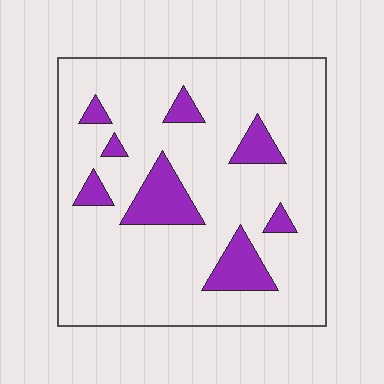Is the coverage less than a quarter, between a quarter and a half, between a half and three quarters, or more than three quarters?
Less than a quarter.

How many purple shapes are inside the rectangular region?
8.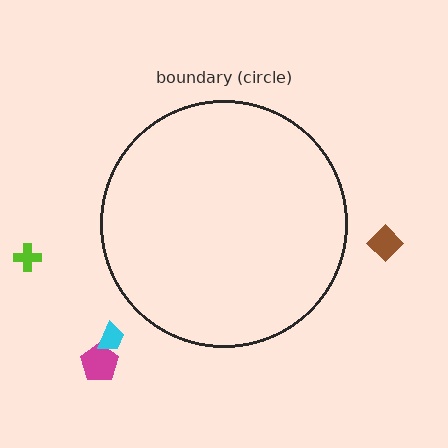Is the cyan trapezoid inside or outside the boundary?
Outside.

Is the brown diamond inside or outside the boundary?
Outside.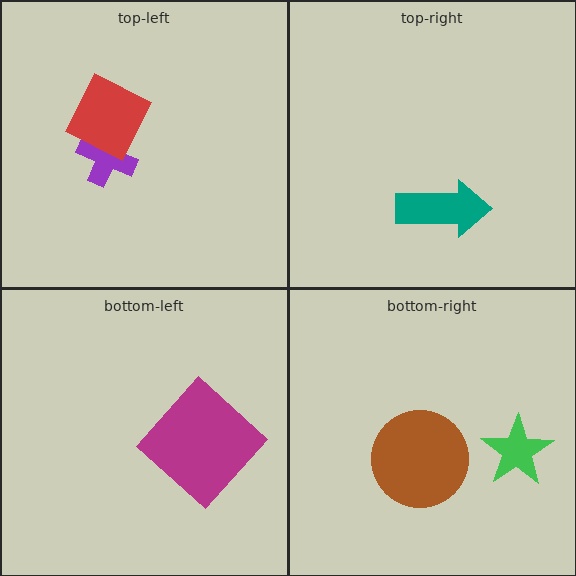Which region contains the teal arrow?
The top-right region.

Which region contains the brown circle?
The bottom-right region.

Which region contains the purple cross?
The top-left region.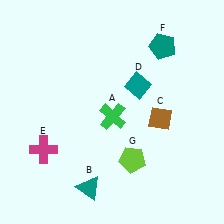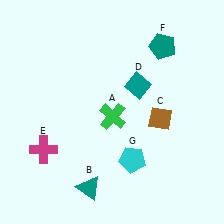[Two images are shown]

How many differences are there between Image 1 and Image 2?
There is 1 difference between the two images.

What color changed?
The pentagon (G) changed from lime in Image 1 to cyan in Image 2.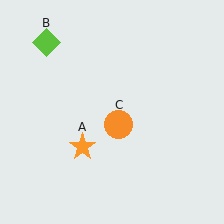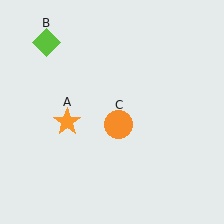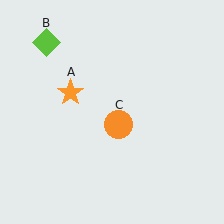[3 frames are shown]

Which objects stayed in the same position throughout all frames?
Lime diamond (object B) and orange circle (object C) remained stationary.